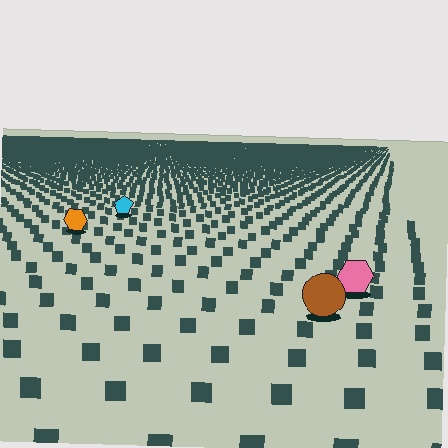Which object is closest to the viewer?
The brown circle is closest. The texture marks near it are larger and more spread out.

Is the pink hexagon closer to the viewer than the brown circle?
No. The brown circle is closer — you can tell from the texture gradient: the ground texture is coarser near it.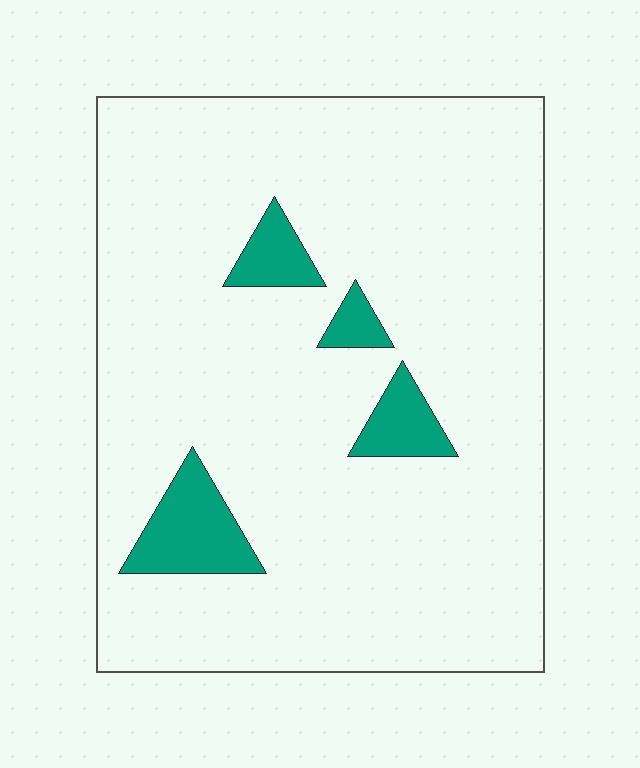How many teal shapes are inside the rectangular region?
4.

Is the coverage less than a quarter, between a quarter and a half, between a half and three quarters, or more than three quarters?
Less than a quarter.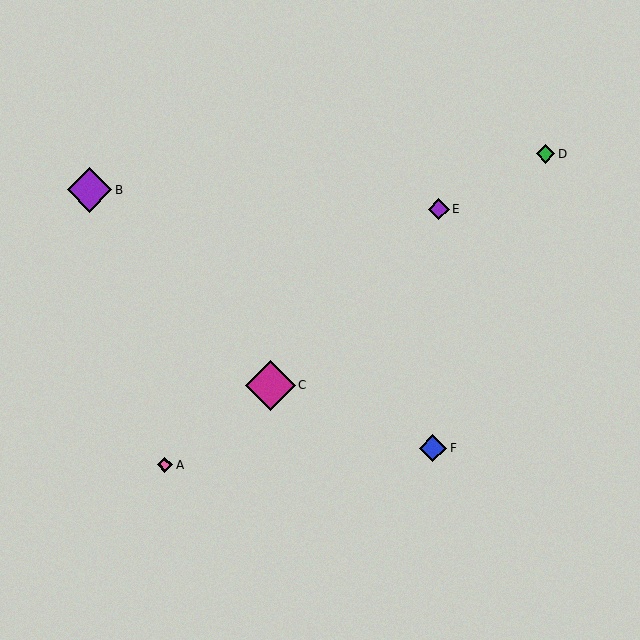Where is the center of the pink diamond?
The center of the pink diamond is at (165, 465).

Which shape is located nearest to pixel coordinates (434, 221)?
The purple diamond (labeled E) at (439, 209) is nearest to that location.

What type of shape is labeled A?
Shape A is a pink diamond.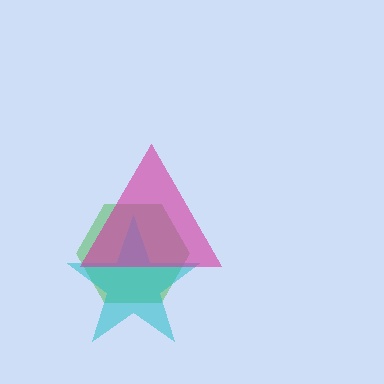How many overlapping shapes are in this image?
There are 3 overlapping shapes in the image.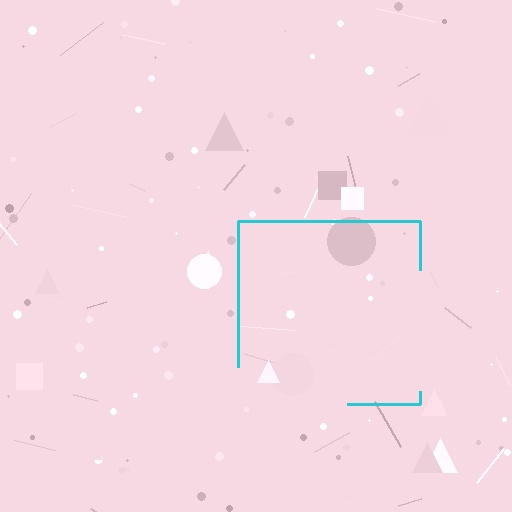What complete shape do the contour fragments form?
The contour fragments form a square.